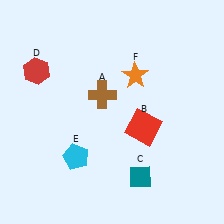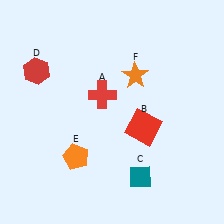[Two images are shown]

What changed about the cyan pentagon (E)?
In Image 1, E is cyan. In Image 2, it changed to orange.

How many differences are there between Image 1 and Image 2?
There are 2 differences between the two images.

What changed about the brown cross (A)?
In Image 1, A is brown. In Image 2, it changed to red.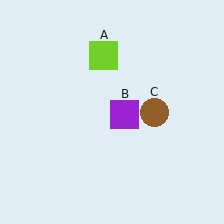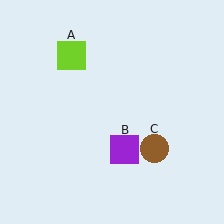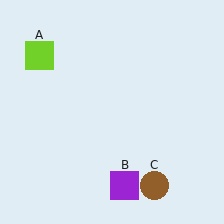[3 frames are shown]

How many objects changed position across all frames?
3 objects changed position: lime square (object A), purple square (object B), brown circle (object C).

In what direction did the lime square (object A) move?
The lime square (object A) moved left.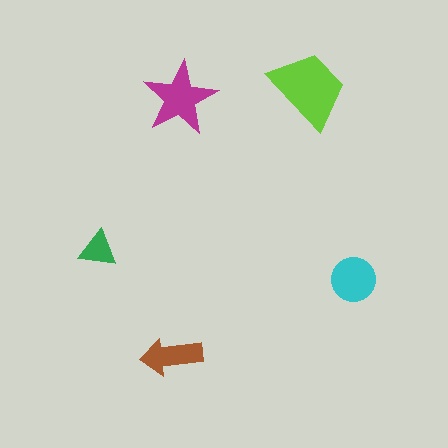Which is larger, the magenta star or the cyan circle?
The magenta star.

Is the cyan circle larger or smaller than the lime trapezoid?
Smaller.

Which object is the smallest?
The green triangle.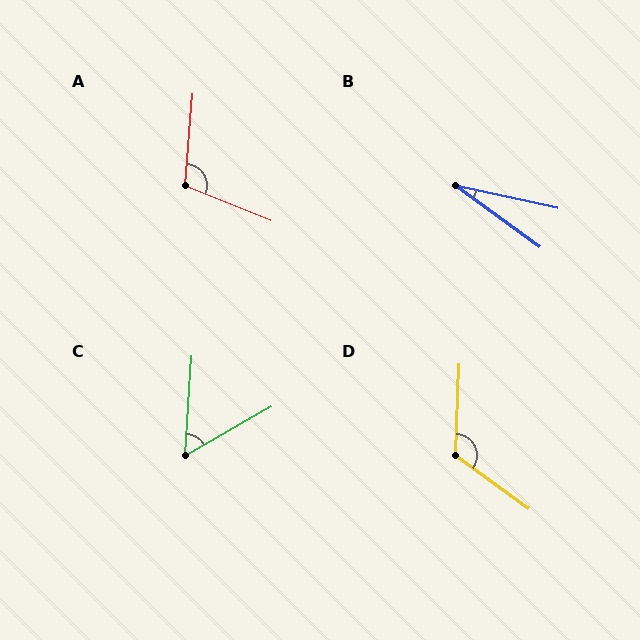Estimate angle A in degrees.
Approximately 107 degrees.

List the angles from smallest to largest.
B (24°), C (56°), A (107°), D (124°).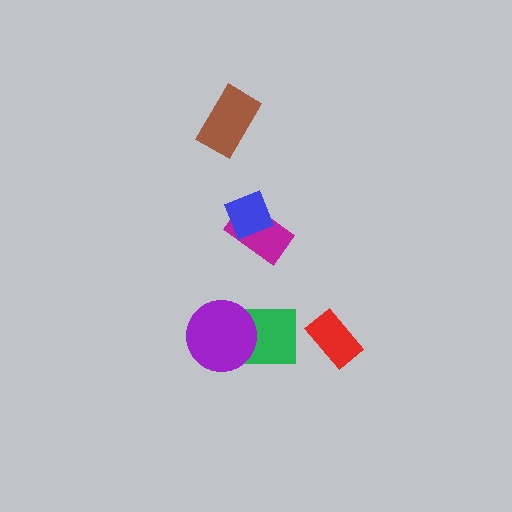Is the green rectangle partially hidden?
Yes, it is partially covered by another shape.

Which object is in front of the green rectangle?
The purple circle is in front of the green rectangle.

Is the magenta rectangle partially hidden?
Yes, it is partially covered by another shape.